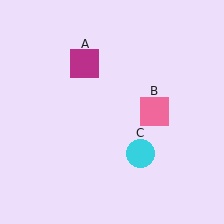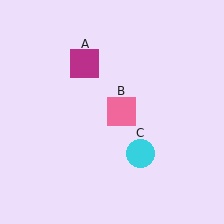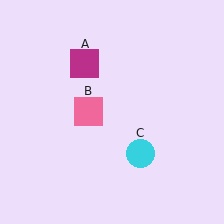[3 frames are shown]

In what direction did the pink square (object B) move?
The pink square (object B) moved left.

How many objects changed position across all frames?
1 object changed position: pink square (object B).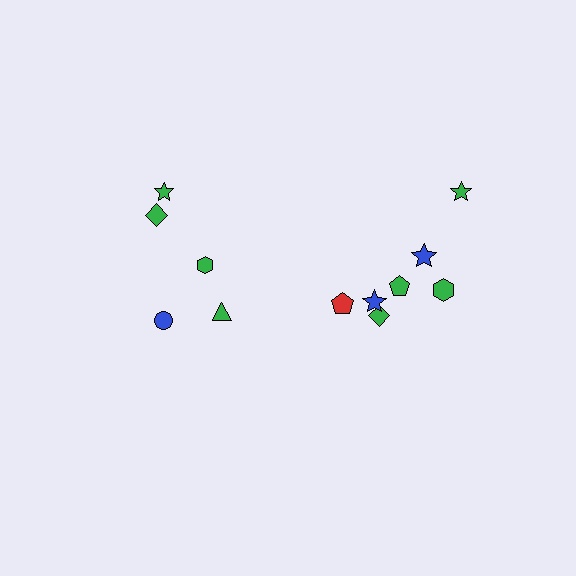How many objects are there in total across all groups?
There are 12 objects.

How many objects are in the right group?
There are 7 objects.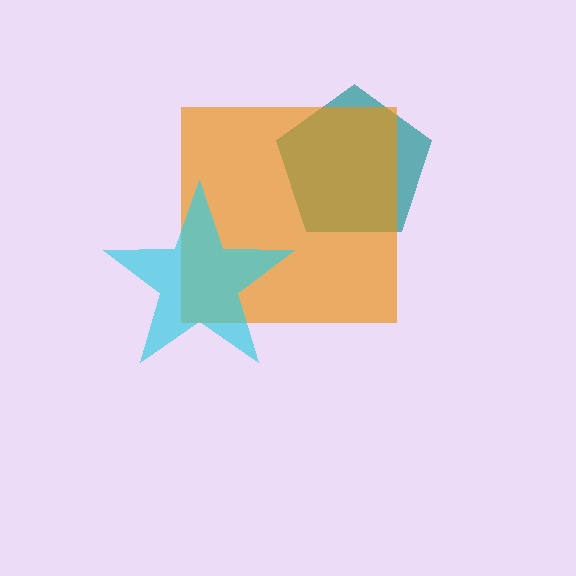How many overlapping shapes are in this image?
There are 3 overlapping shapes in the image.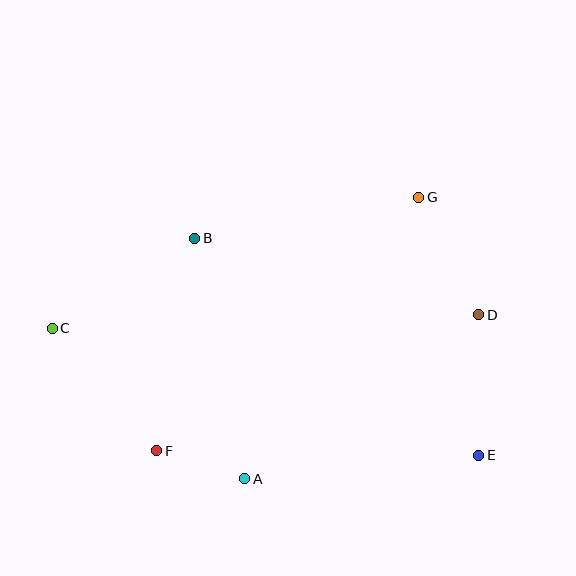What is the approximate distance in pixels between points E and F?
The distance between E and F is approximately 322 pixels.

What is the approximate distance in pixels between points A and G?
The distance between A and G is approximately 331 pixels.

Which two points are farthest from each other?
Points C and E are farthest from each other.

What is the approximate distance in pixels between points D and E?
The distance between D and E is approximately 140 pixels.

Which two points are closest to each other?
Points A and F are closest to each other.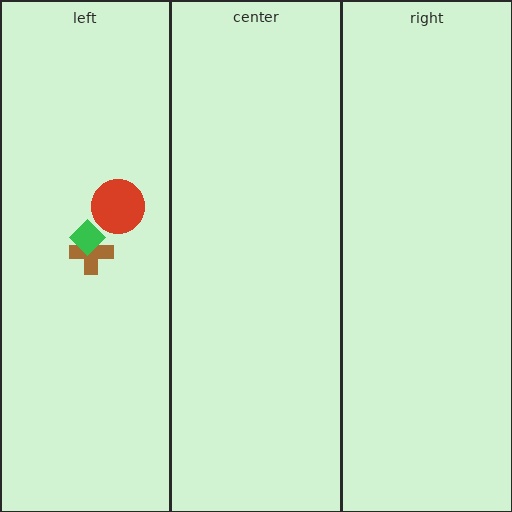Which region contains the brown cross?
The left region.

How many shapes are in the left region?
3.